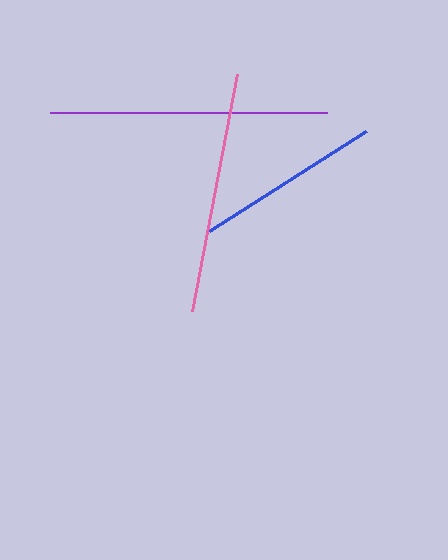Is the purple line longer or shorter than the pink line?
The purple line is longer than the pink line.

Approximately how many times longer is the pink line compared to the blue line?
The pink line is approximately 1.3 times the length of the blue line.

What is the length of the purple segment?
The purple segment is approximately 276 pixels long.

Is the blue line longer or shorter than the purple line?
The purple line is longer than the blue line.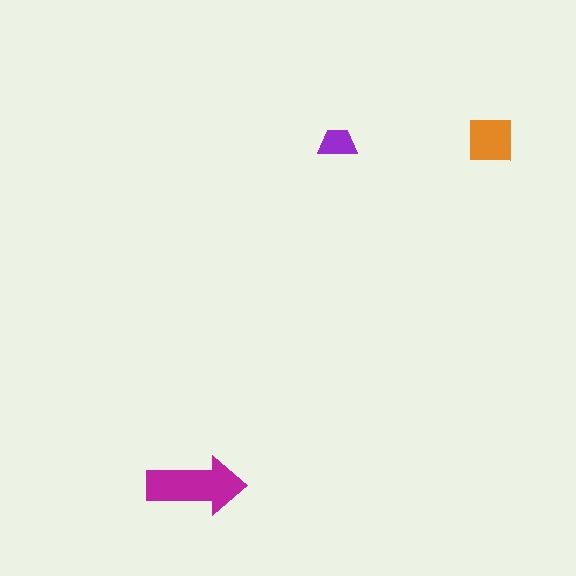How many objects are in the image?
There are 3 objects in the image.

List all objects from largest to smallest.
The magenta arrow, the orange square, the purple trapezoid.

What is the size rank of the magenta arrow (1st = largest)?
1st.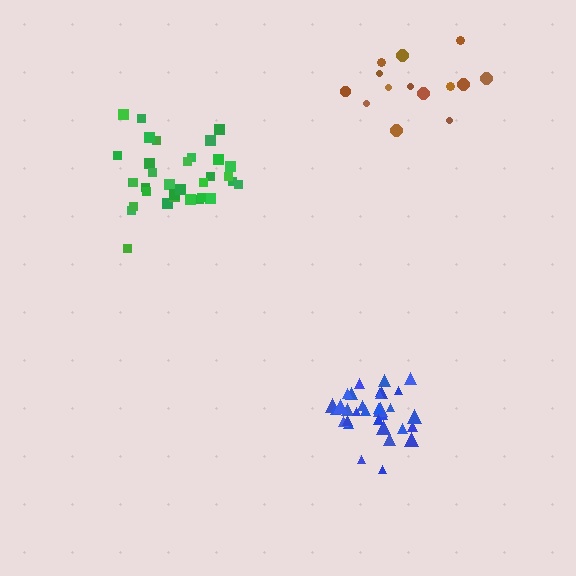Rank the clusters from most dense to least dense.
blue, green, brown.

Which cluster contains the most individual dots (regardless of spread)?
Green (34).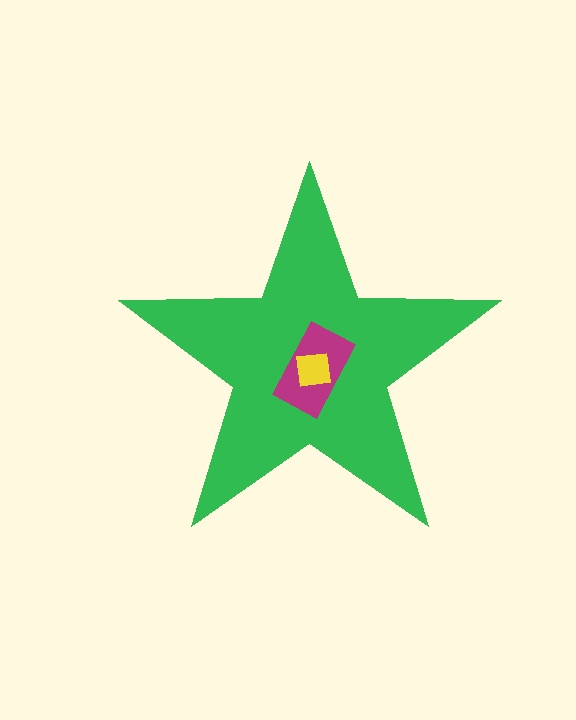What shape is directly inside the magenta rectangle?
The yellow square.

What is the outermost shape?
The green star.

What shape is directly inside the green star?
The magenta rectangle.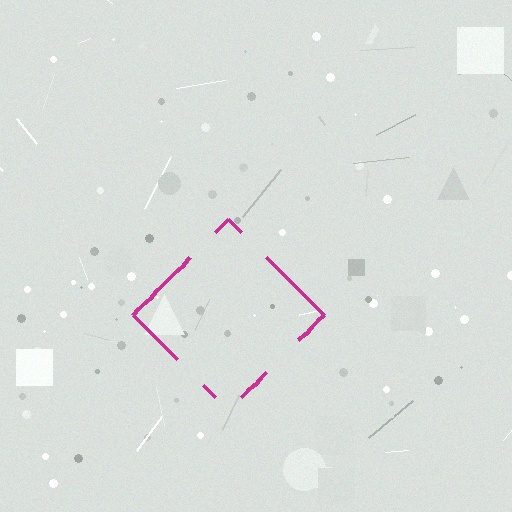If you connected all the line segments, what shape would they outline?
They would outline a diamond.